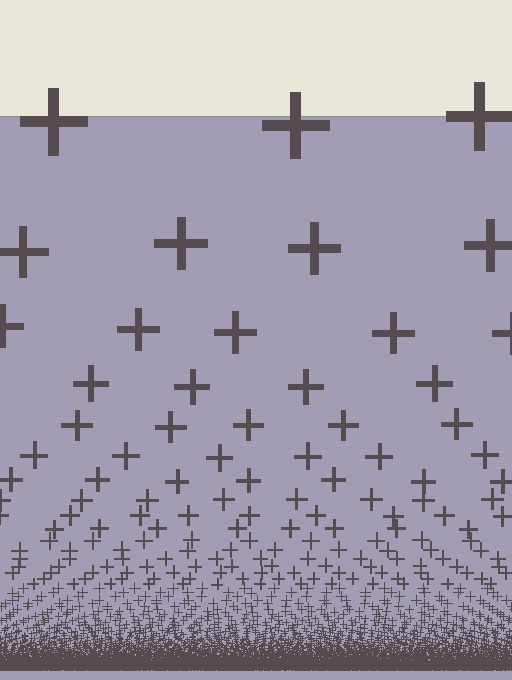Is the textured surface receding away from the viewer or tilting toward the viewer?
The surface appears to tilt toward the viewer. Texture elements get larger and sparser toward the top.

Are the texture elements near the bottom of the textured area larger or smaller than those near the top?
Smaller. The gradient is inverted — elements near the bottom are smaller and denser.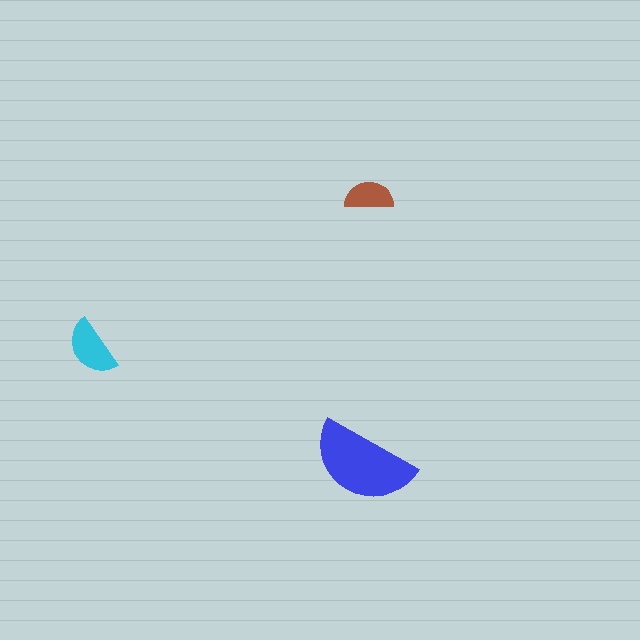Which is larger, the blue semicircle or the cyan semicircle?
The blue one.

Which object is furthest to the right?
The brown semicircle is rightmost.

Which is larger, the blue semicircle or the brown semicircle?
The blue one.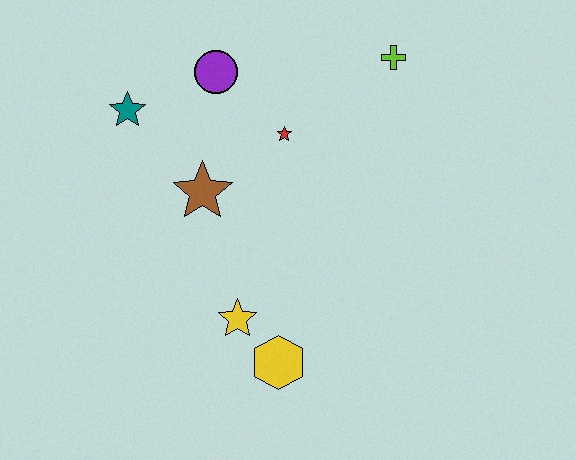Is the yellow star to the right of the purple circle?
Yes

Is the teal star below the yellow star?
No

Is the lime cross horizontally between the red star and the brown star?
No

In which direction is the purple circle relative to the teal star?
The purple circle is to the right of the teal star.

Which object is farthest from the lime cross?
The yellow hexagon is farthest from the lime cross.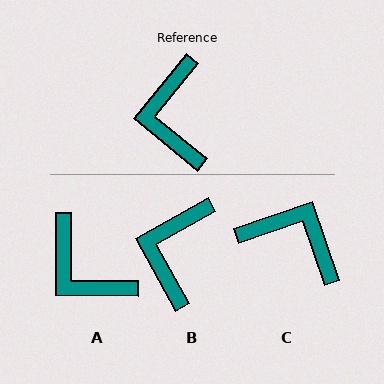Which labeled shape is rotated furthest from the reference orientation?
C, about 122 degrees away.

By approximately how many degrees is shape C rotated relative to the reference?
Approximately 122 degrees clockwise.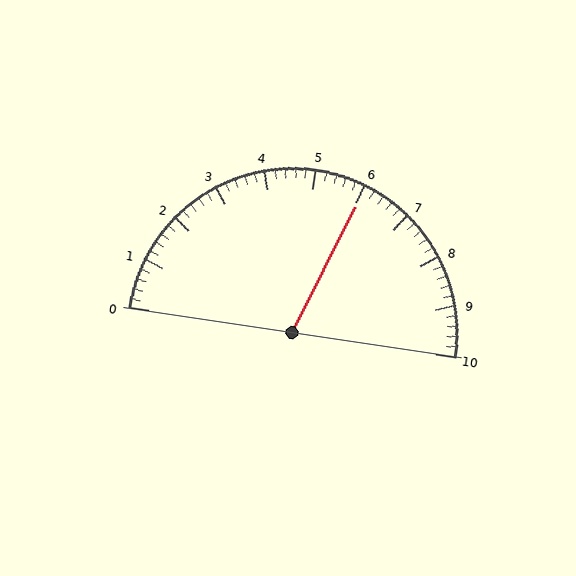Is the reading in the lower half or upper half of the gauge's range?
The reading is in the upper half of the range (0 to 10).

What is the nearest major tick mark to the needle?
The nearest major tick mark is 6.